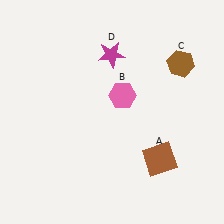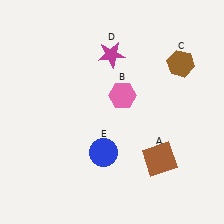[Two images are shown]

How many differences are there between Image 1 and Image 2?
There is 1 difference between the two images.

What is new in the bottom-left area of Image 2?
A blue circle (E) was added in the bottom-left area of Image 2.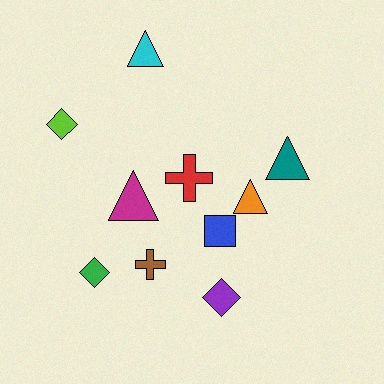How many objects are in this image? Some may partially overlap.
There are 10 objects.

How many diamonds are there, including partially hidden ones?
There are 3 diamonds.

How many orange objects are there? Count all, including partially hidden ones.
There is 1 orange object.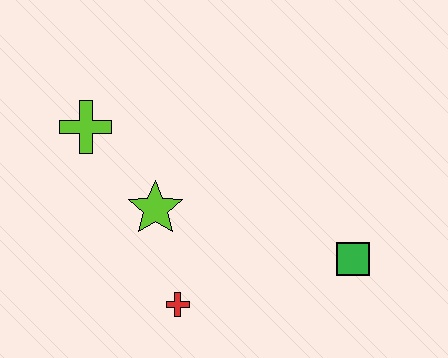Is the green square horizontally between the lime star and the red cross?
No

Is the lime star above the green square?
Yes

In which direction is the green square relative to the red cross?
The green square is to the right of the red cross.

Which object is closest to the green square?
The red cross is closest to the green square.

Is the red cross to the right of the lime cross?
Yes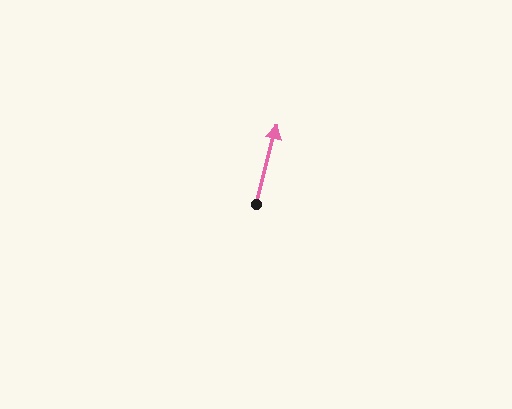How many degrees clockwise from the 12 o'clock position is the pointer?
Approximately 15 degrees.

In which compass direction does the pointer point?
North.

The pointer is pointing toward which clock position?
Roughly 12 o'clock.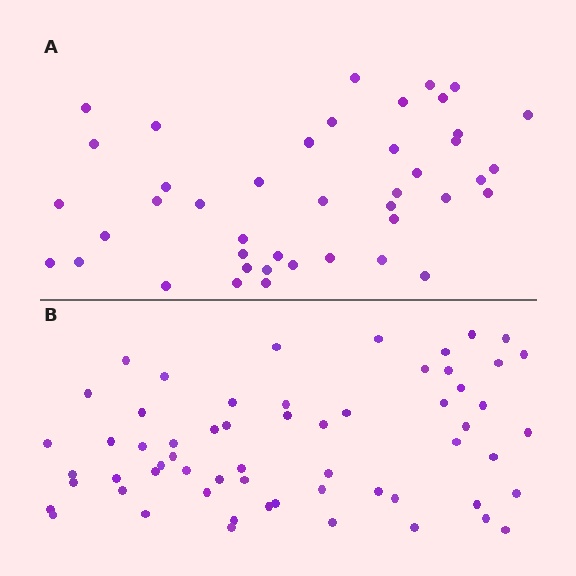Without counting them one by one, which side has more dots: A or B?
Region B (the bottom region) has more dots.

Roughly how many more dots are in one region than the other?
Region B has approximately 15 more dots than region A.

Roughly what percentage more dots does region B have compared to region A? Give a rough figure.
About 40% more.